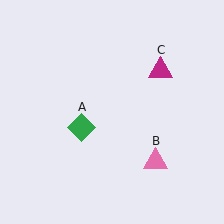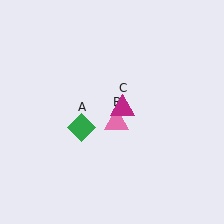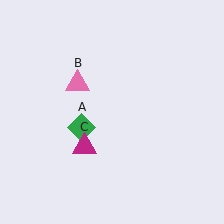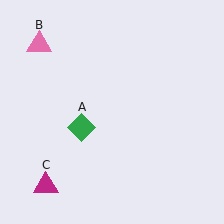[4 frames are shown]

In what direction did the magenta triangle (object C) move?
The magenta triangle (object C) moved down and to the left.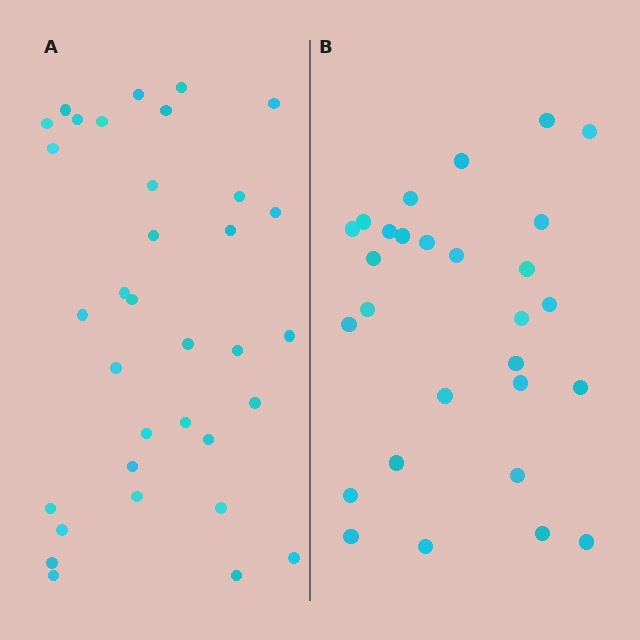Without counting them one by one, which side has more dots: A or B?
Region A (the left region) has more dots.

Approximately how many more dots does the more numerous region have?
Region A has about 6 more dots than region B.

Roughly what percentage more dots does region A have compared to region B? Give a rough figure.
About 20% more.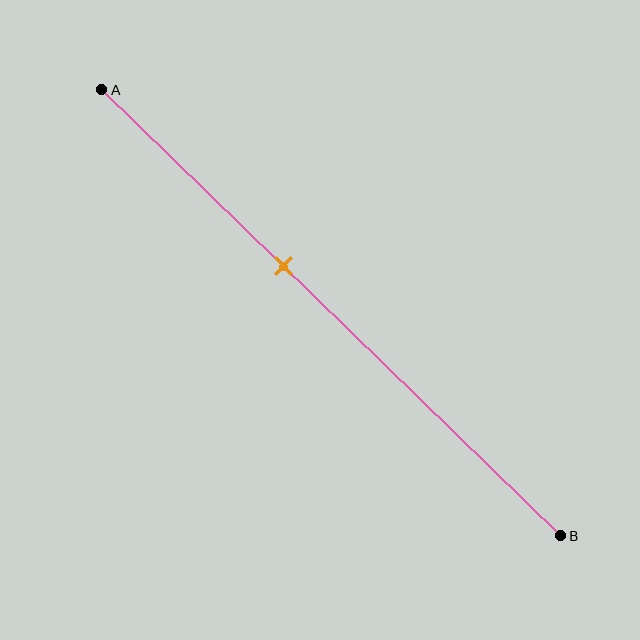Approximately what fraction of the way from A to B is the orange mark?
The orange mark is approximately 40% of the way from A to B.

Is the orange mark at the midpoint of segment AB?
No, the mark is at about 40% from A, not at the 50% midpoint.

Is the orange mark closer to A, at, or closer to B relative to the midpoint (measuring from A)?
The orange mark is closer to point A than the midpoint of segment AB.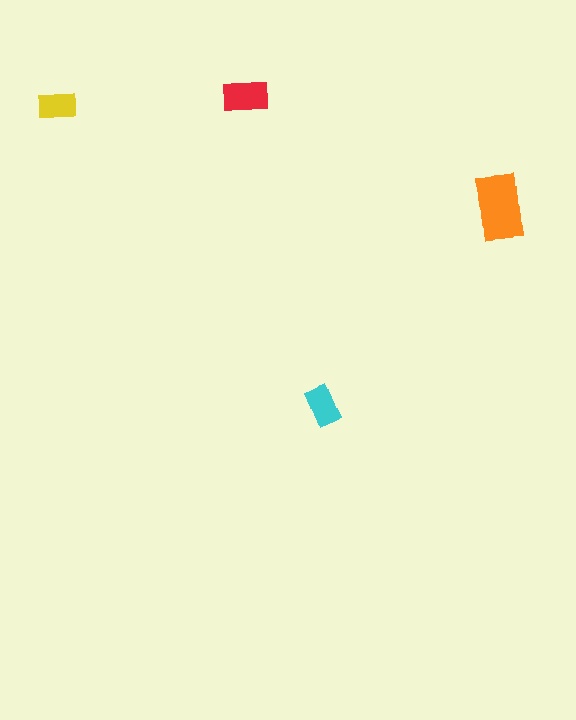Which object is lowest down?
The cyan rectangle is bottommost.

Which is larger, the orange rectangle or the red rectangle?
The orange one.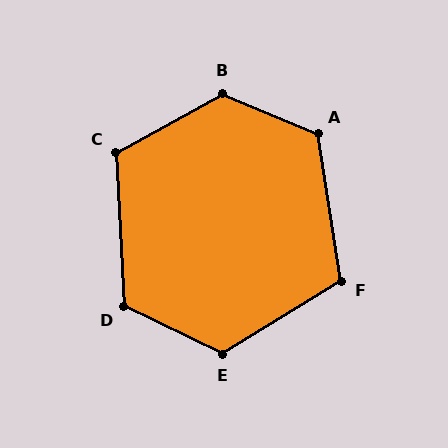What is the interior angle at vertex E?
Approximately 123 degrees (obtuse).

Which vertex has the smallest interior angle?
F, at approximately 113 degrees.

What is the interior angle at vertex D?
Approximately 119 degrees (obtuse).